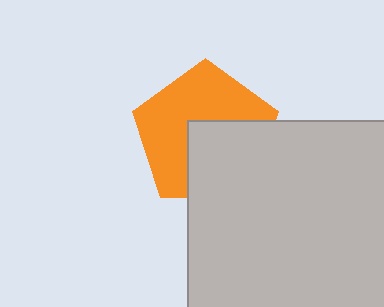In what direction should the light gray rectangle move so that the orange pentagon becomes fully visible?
The light gray rectangle should move toward the lower-right. That is the shortest direction to clear the overlap and leave the orange pentagon fully visible.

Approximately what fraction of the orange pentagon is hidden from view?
Roughly 42% of the orange pentagon is hidden behind the light gray rectangle.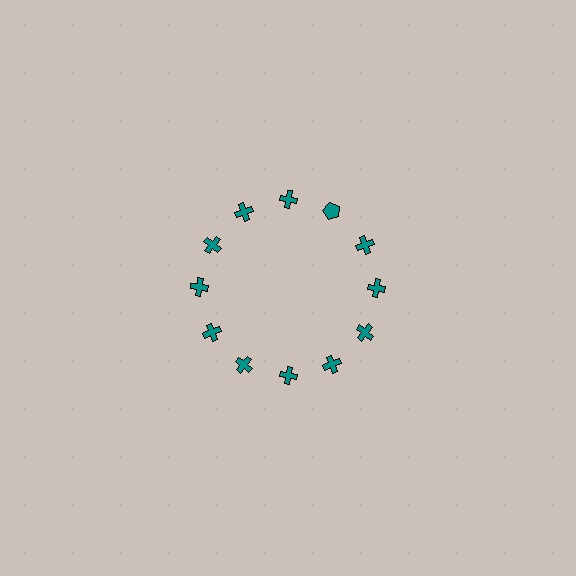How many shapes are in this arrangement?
There are 12 shapes arranged in a ring pattern.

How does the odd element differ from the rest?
It has a different shape: pentagon instead of cross.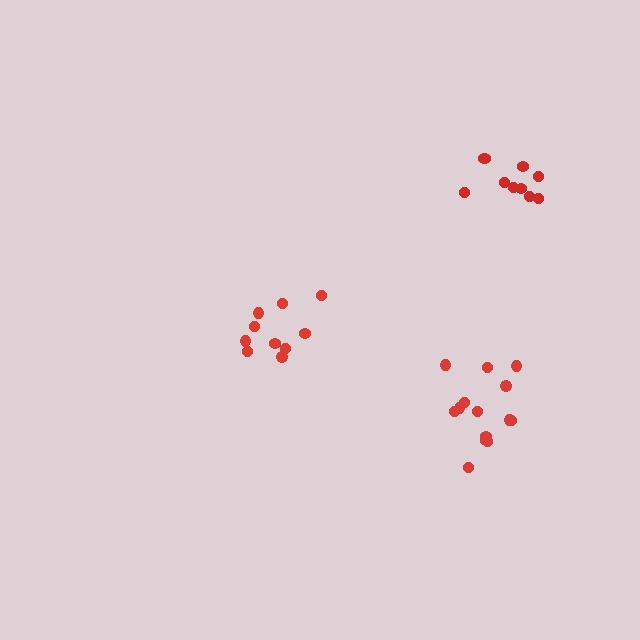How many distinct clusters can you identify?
There are 3 distinct clusters.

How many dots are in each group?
Group 1: 10 dots, Group 2: 14 dots, Group 3: 10 dots (34 total).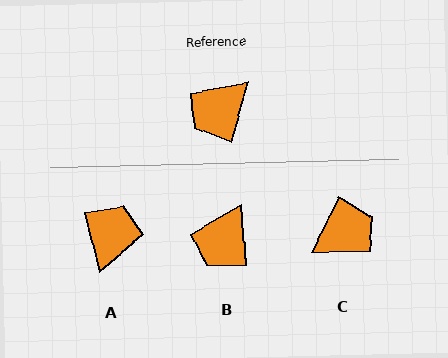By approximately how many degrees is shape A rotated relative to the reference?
Approximately 150 degrees clockwise.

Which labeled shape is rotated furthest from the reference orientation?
C, about 169 degrees away.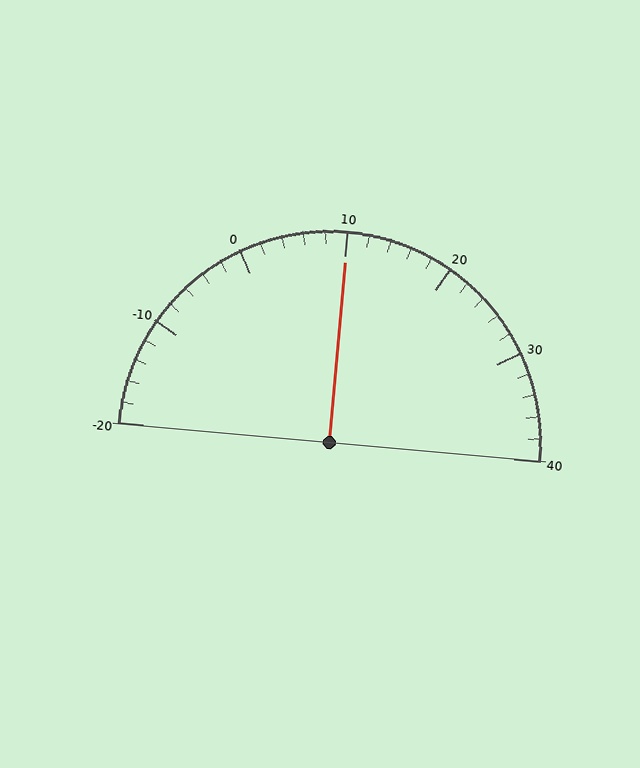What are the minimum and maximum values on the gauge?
The gauge ranges from -20 to 40.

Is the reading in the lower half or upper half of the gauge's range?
The reading is in the upper half of the range (-20 to 40).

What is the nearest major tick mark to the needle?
The nearest major tick mark is 10.